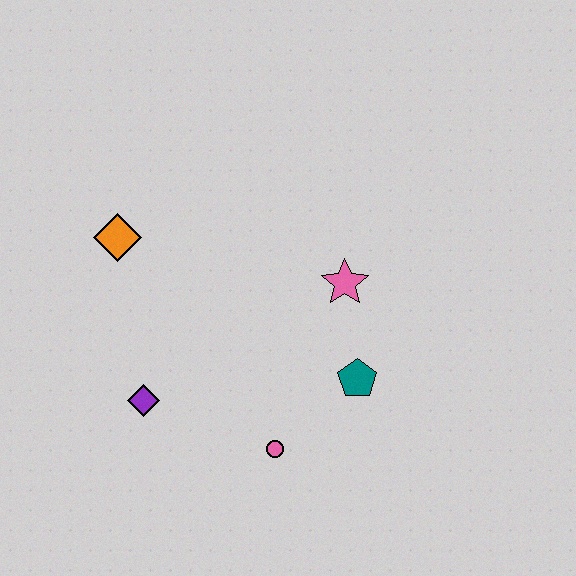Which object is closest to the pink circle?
The teal pentagon is closest to the pink circle.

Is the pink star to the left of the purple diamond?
No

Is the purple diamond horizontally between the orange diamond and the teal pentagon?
Yes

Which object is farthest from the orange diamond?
The teal pentagon is farthest from the orange diamond.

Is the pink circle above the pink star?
No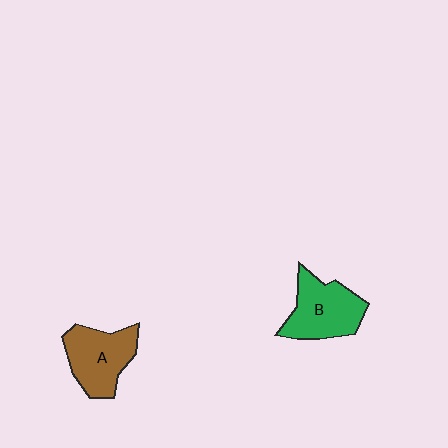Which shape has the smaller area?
Shape A (brown).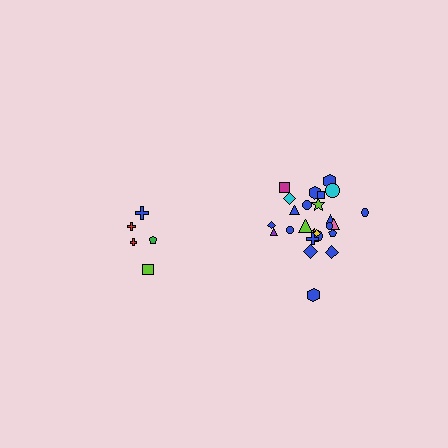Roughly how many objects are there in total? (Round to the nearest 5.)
Roughly 30 objects in total.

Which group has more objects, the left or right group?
The right group.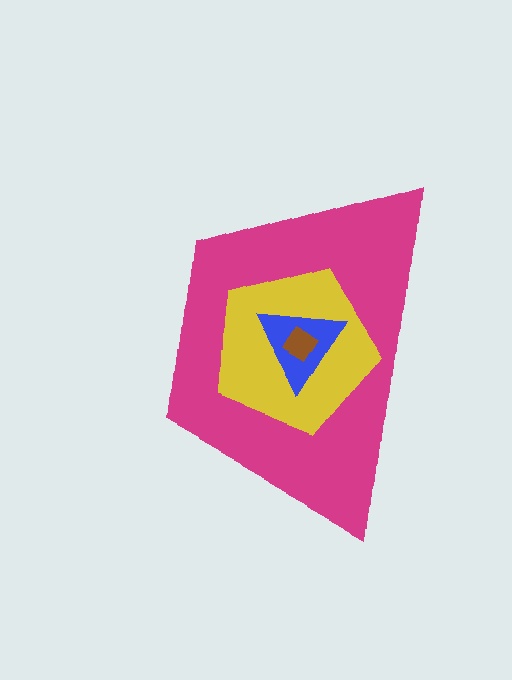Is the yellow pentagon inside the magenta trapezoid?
Yes.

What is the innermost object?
The brown diamond.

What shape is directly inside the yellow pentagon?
The blue triangle.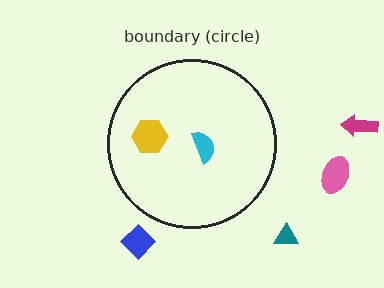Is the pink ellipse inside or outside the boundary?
Outside.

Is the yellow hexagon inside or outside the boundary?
Inside.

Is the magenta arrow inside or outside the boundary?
Outside.